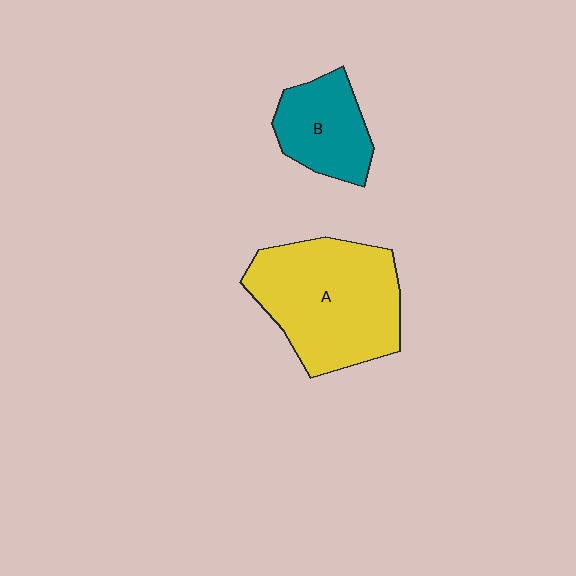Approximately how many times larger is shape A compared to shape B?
Approximately 2.0 times.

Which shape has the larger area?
Shape A (yellow).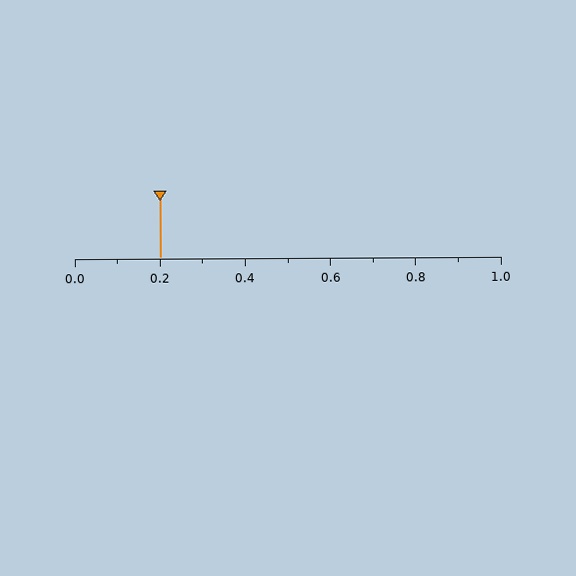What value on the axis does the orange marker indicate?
The marker indicates approximately 0.2.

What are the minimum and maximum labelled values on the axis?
The axis runs from 0.0 to 1.0.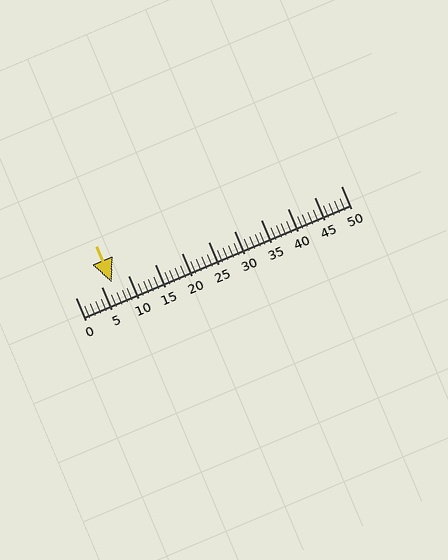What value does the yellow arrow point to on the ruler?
The yellow arrow points to approximately 7.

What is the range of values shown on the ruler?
The ruler shows values from 0 to 50.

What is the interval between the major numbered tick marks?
The major tick marks are spaced 5 units apart.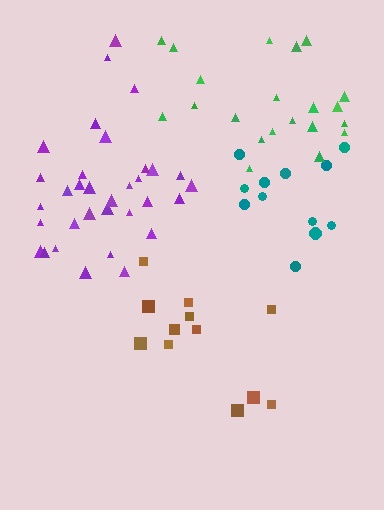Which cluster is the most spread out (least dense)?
Green.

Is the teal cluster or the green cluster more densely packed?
Teal.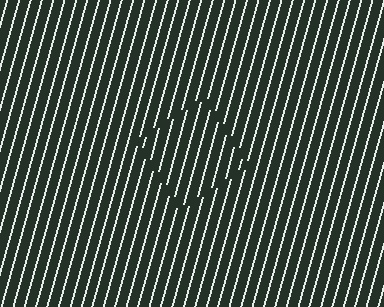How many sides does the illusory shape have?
4 sides — the line-ends trace a square.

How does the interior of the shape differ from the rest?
The interior of the shape contains the same grating, shifted by half a period — the contour is defined by the phase discontinuity where line-ends from the inner and outer gratings abut.